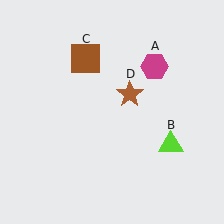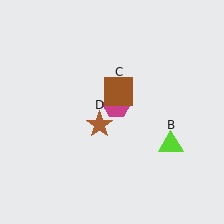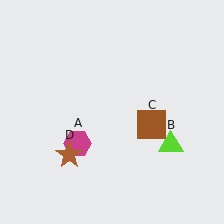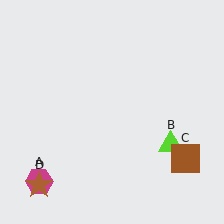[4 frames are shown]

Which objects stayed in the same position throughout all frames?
Lime triangle (object B) remained stationary.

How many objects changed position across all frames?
3 objects changed position: magenta hexagon (object A), brown square (object C), brown star (object D).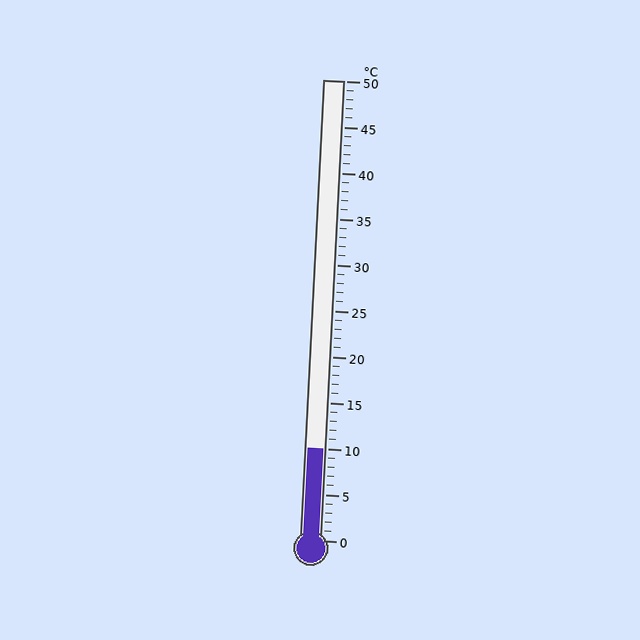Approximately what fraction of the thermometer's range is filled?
The thermometer is filled to approximately 20% of its range.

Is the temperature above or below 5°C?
The temperature is above 5°C.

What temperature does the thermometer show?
The thermometer shows approximately 10°C.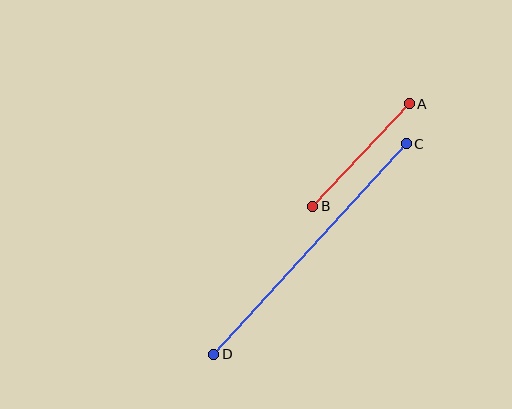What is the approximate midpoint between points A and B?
The midpoint is at approximately (361, 155) pixels.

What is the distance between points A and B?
The distance is approximately 141 pixels.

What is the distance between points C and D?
The distance is approximately 285 pixels.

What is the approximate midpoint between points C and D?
The midpoint is at approximately (310, 249) pixels.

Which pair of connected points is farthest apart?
Points C and D are farthest apart.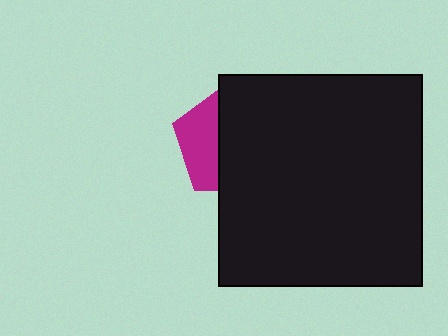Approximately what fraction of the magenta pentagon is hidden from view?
Roughly 65% of the magenta pentagon is hidden behind the black rectangle.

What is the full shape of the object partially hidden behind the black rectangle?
The partially hidden object is a magenta pentagon.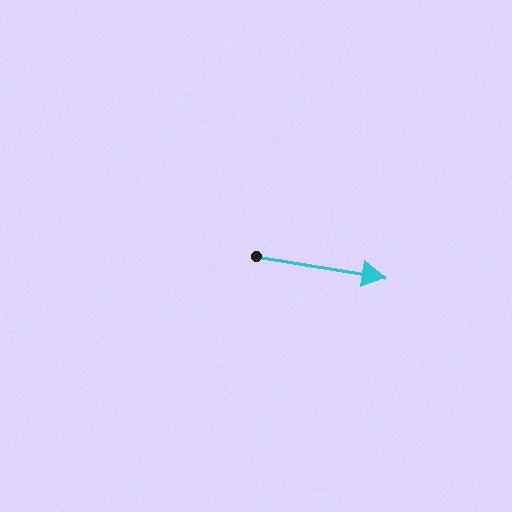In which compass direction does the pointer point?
East.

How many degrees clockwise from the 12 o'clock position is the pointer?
Approximately 100 degrees.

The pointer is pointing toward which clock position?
Roughly 3 o'clock.